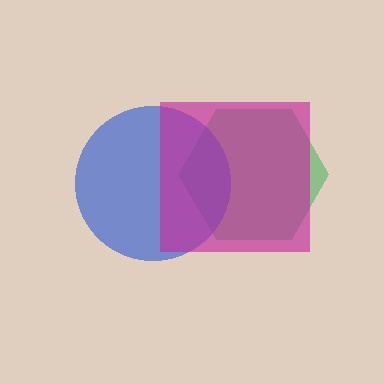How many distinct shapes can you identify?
There are 3 distinct shapes: a green hexagon, a blue circle, a magenta square.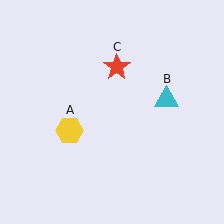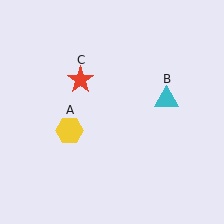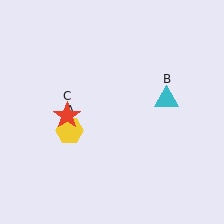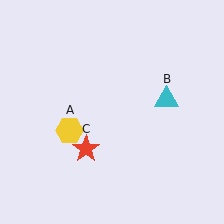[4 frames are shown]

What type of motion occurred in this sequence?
The red star (object C) rotated counterclockwise around the center of the scene.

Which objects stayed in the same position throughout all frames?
Yellow hexagon (object A) and cyan triangle (object B) remained stationary.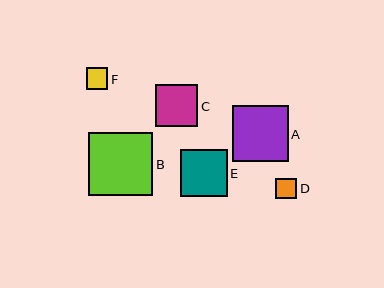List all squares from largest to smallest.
From largest to smallest: B, A, E, C, F, D.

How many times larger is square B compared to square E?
Square B is approximately 1.4 times the size of square E.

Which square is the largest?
Square B is the largest with a size of approximately 64 pixels.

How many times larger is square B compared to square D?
Square B is approximately 3.1 times the size of square D.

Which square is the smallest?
Square D is the smallest with a size of approximately 21 pixels.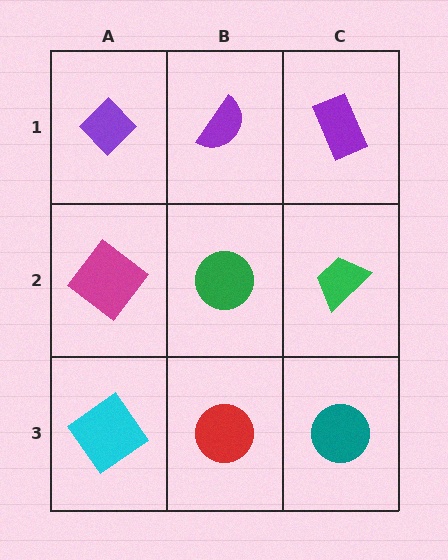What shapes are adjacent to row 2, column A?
A purple diamond (row 1, column A), a cyan diamond (row 3, column A), a green circle (row 2, column B).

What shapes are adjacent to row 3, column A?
A magenta diamond (row 2, column A), a red circle (row 3, column B).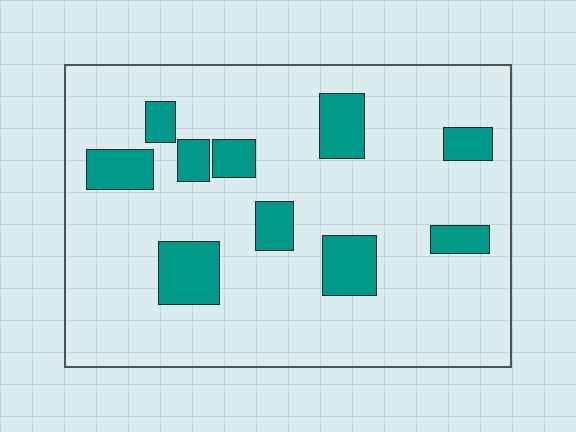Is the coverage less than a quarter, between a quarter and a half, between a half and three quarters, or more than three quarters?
Less than a quarter.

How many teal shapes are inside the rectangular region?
10.